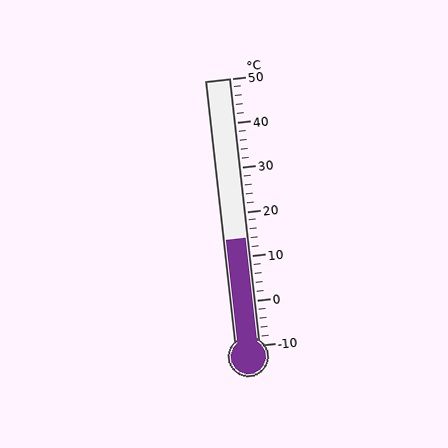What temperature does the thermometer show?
The thermometer shows approximately 14°C.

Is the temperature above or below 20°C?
The temperature is below 20°C.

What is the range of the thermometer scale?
The thermometer scale ranges from -10°C to 50°C.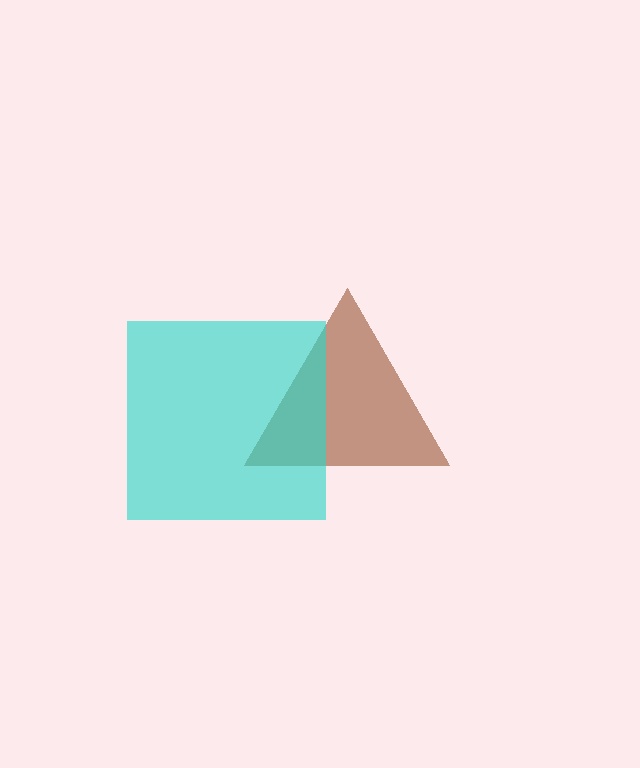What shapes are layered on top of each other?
The layered shapes are: a brown triangle, a cyan square.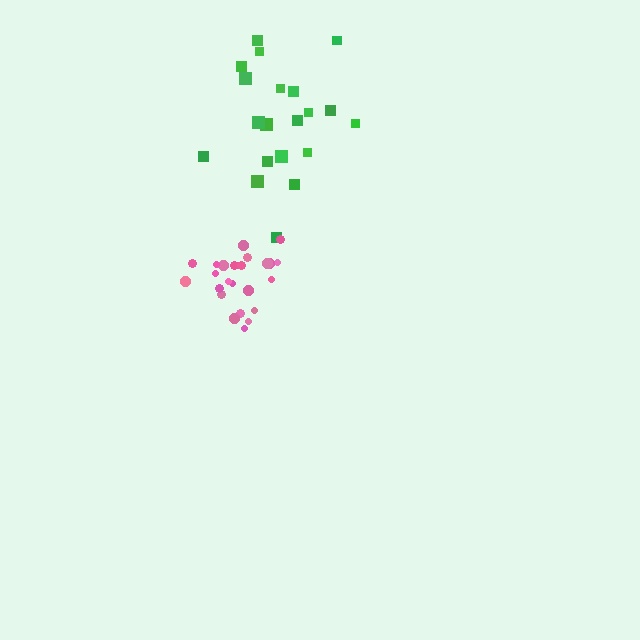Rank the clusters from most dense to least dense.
pink, green.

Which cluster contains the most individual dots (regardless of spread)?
Pink (24).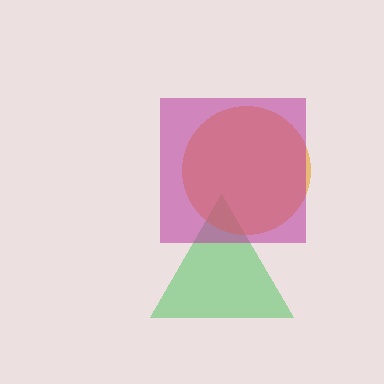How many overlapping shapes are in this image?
There are 3 overlapping shapes in the image.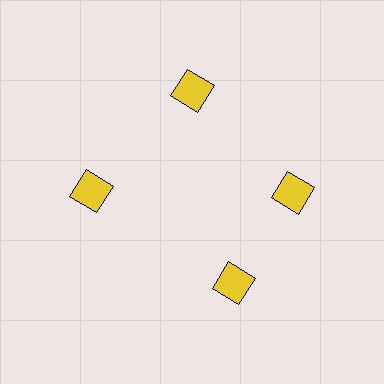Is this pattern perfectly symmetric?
No. The 4 yellow squares are arranged in a ring, but one element near the 6 o'clock position is rotated out of alignment along the ring, breaking the 4-fold rotational symmetry.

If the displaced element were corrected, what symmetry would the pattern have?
It would have 4-fold rotational symmetry — the pattern would map onto itself every 90 degrees.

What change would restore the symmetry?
The symmetry would be restored by rotating it back into even spacing with its neighbors so that all 4 squares sit at equal angles and equal distance from the center.